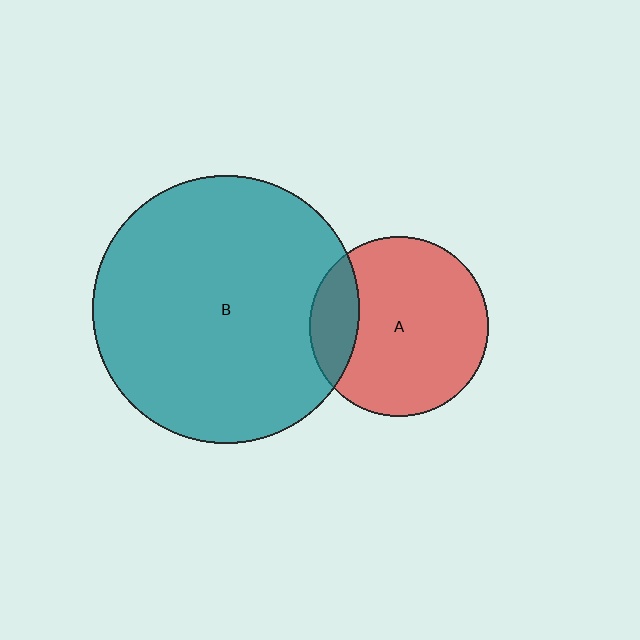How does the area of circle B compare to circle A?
Approximately 2.2 times.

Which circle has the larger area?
Circle B (teal).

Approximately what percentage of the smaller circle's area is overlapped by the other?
Approximately 20%.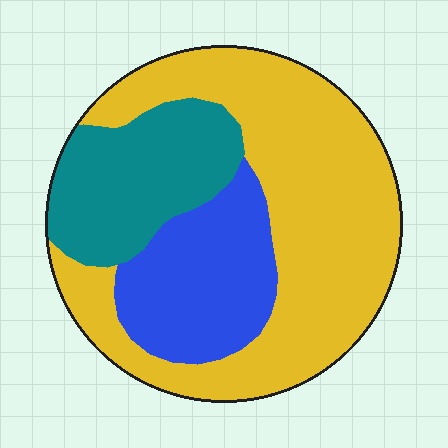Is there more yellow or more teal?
Yellow.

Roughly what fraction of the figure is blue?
Blue takes up about one fifth (1/5) of the figure.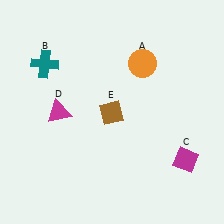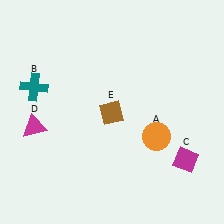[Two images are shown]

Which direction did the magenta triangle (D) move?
The magenta triangle (D) moved left.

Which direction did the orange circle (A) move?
The orange circle (A) moved down.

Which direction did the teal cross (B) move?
The teal cross (B) moved down.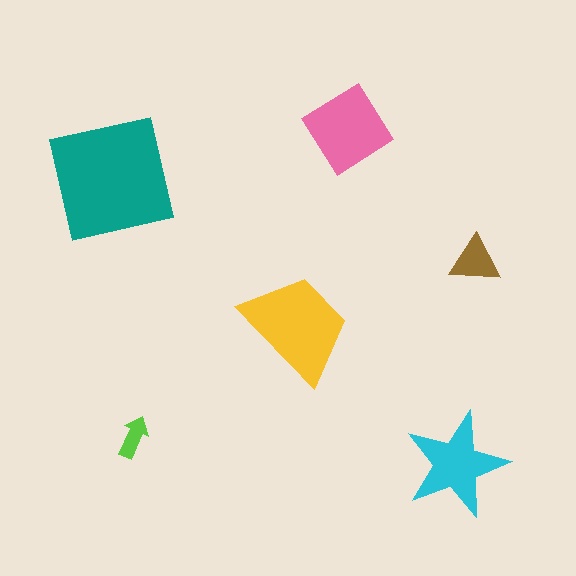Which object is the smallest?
The lime arrow.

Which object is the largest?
The teal square.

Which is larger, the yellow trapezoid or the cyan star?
The yellow trapezoid.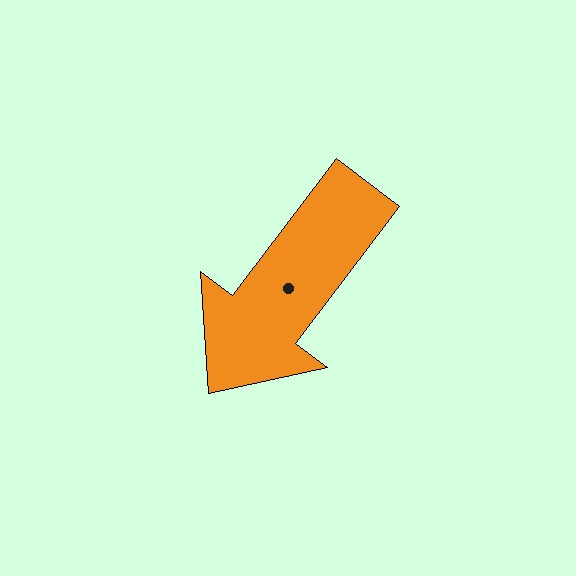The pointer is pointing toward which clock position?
Roughly 7 o'clock.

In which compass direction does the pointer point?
Southwest.